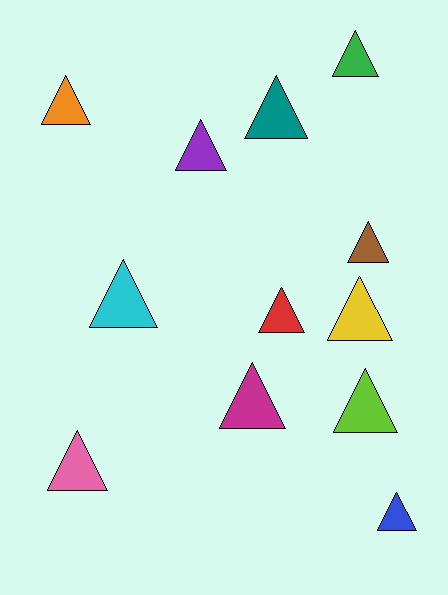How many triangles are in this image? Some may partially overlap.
There are 12 triangles.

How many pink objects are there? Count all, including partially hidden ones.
There is 1 pink object.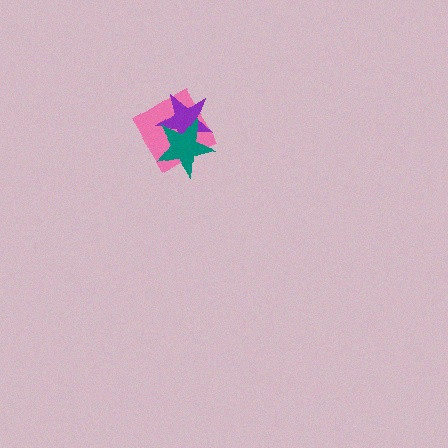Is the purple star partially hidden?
Yes, it is partially covered by another shape.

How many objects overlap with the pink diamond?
2 objects overlap with the pink diamond.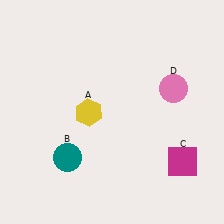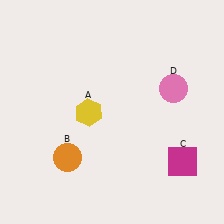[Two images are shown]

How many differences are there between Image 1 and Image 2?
There is 1 difference between the two images.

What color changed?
The circle (B) changed from teal in Image 1 to orange in Image 2.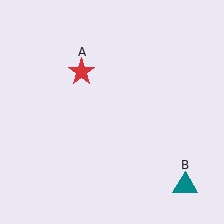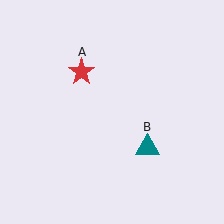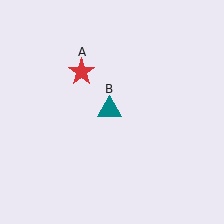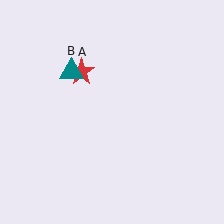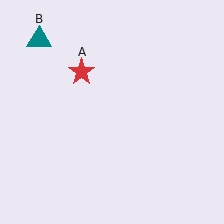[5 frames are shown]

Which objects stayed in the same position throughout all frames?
Red star (object A) remained stationary.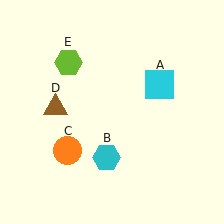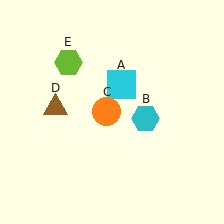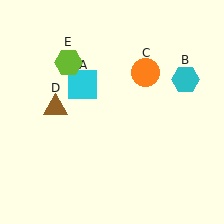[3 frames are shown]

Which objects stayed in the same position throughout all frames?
Brown triangle (object D) and lime hexagon (object E) remained stationary.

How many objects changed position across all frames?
3 objects changed position: cyan square (object A), cyan hexagon (object B), orange circle (object C).